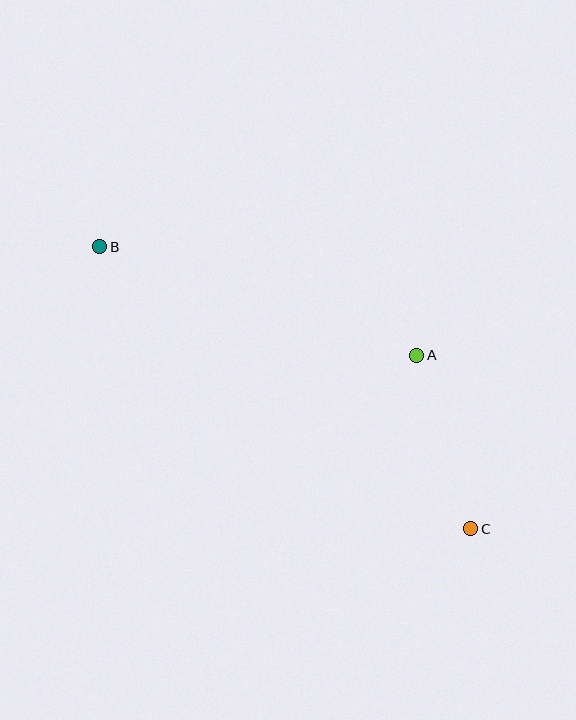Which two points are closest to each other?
Points A and C are closest to each other.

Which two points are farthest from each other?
Points B and C are farthest from each other.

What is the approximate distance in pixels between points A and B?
The distance between A and B is approximately 335 pixels.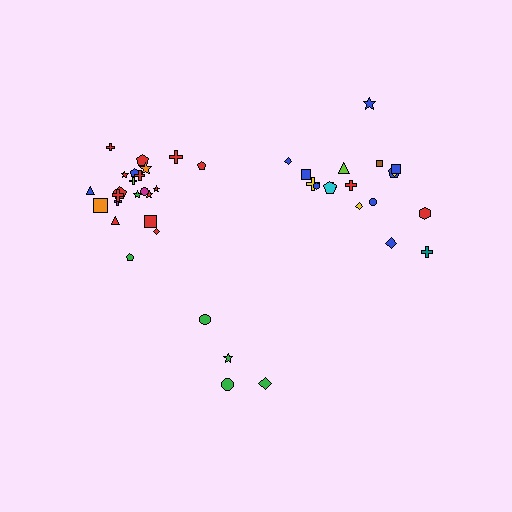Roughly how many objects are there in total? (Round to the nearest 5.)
Roughly 45 objects in total.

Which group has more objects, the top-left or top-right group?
The top-left group.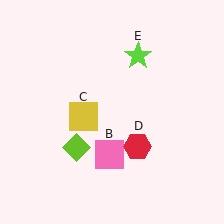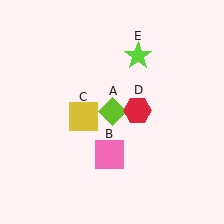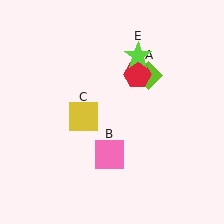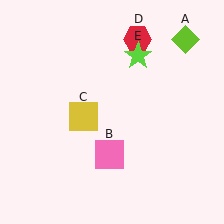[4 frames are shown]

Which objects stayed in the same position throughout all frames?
Pink square (object B) and yellow square (object C) and lime star (object E) remained stationary.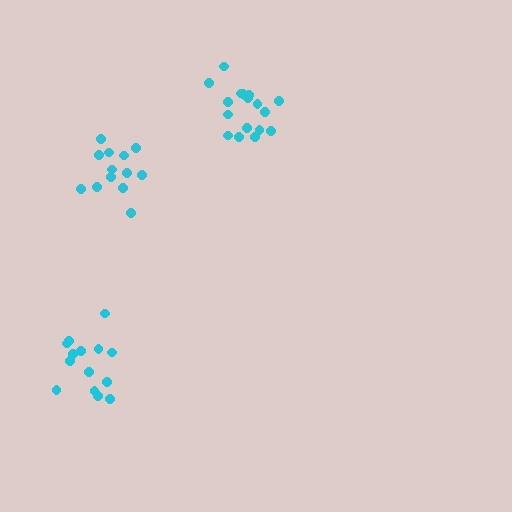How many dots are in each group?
Group 1: 14 dots, Group 2: 17 dots, Group 3: 13 dots (44 total).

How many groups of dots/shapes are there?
There are 3 groups.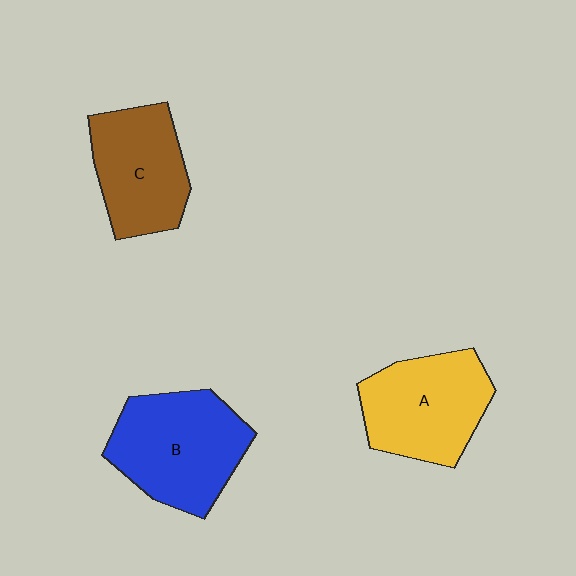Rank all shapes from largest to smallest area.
From largest to smallest: B (blue), A (yellow), C (brown).